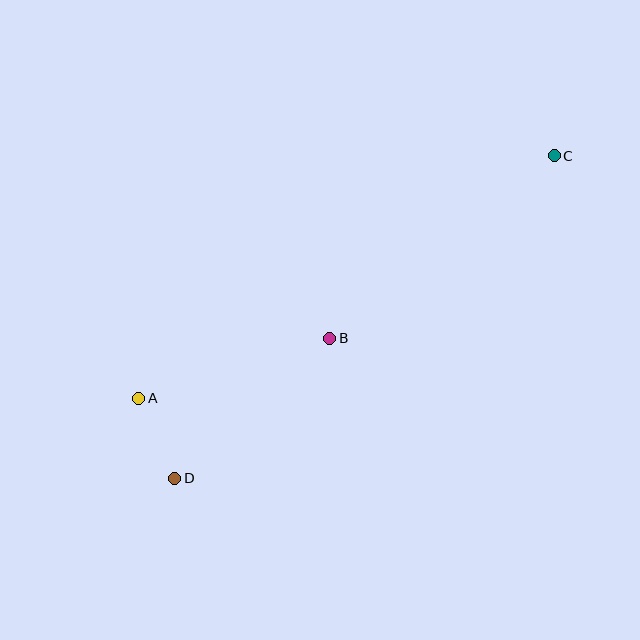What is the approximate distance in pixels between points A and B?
The distance between A and B is approximately 200 pixels.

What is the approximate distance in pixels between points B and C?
The distance between B and C is approximately 289 pixels.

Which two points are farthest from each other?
Points C and D are farthest from each other.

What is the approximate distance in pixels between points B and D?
The distance between B and D is approximately 209 pixels.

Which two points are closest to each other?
Points A and D are closest to each other.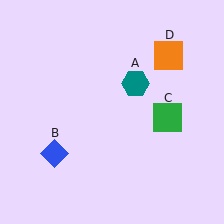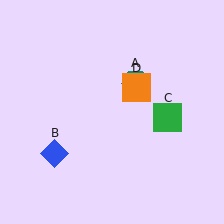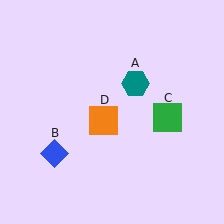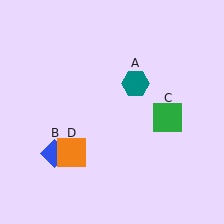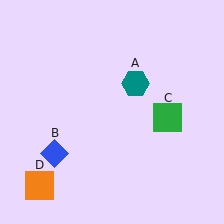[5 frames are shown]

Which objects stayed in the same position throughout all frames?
Teal hexagon (object A) and blue diamond (object B) and green square (object C) remained stationary.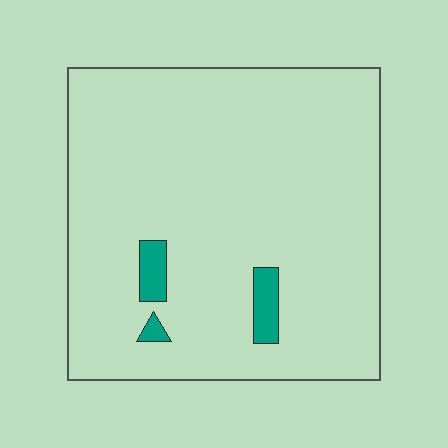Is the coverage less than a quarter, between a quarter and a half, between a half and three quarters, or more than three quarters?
Less than a quarter.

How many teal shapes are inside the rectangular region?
3.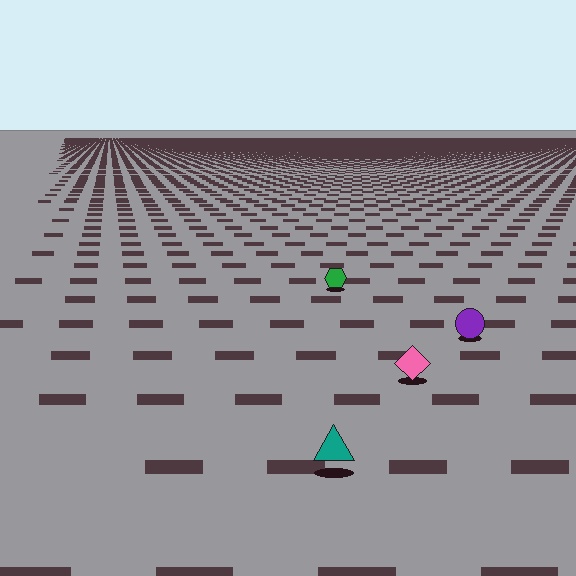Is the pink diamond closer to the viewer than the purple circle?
Yes. The pink diamond is closer — you can tell from the texture gradient: the ground texture is coarser near it.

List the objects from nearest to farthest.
From nearest to farthest: the teal triangle, the pink diamond, the purple circle, the green hexagon.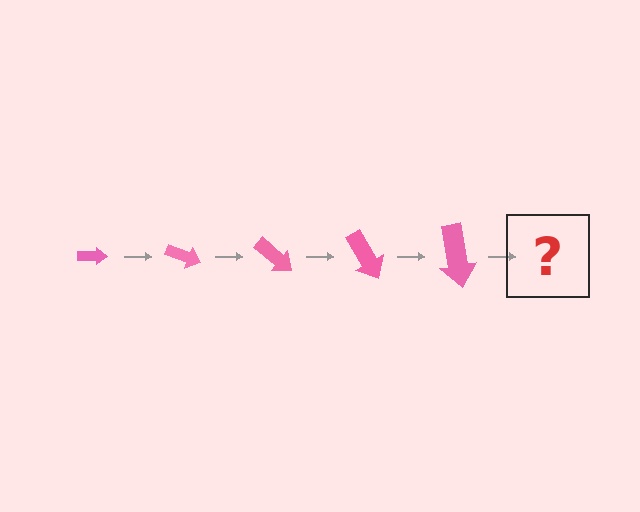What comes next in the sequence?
The next element should be an arrow, larger than the previous one and rotated 100 degrees from the start.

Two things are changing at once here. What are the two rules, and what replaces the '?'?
The two rules are that the arrow grows larger each step and it rotates 20 degrees each step. The '?' should be an arrow, larger than the previous one and rotated 100 degrees from the start.